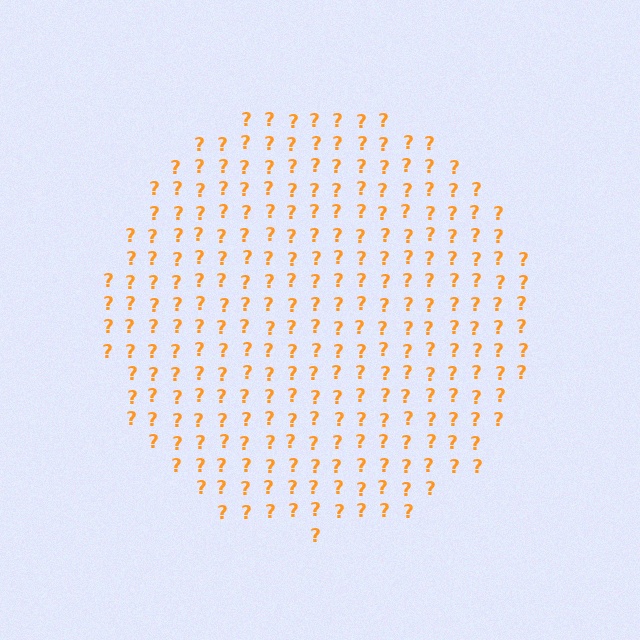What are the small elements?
The small elements are question marks.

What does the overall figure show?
The overall figure shows a circle.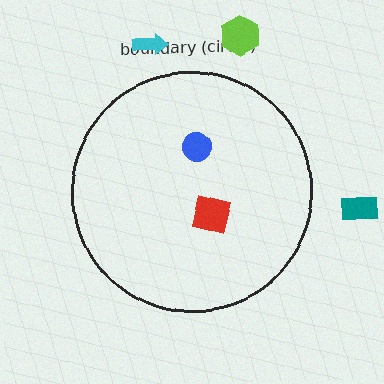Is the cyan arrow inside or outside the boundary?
Outside.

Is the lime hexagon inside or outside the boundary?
Outside.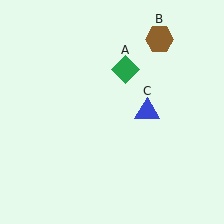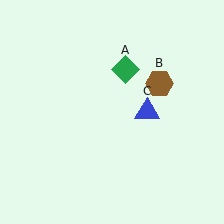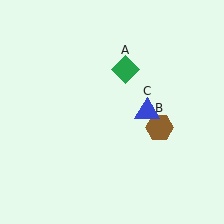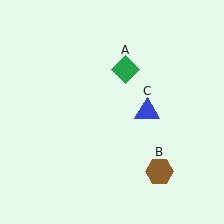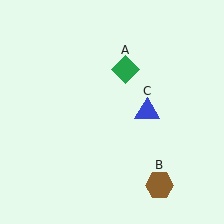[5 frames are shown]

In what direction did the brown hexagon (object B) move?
The brown hexagon (object B) moved down.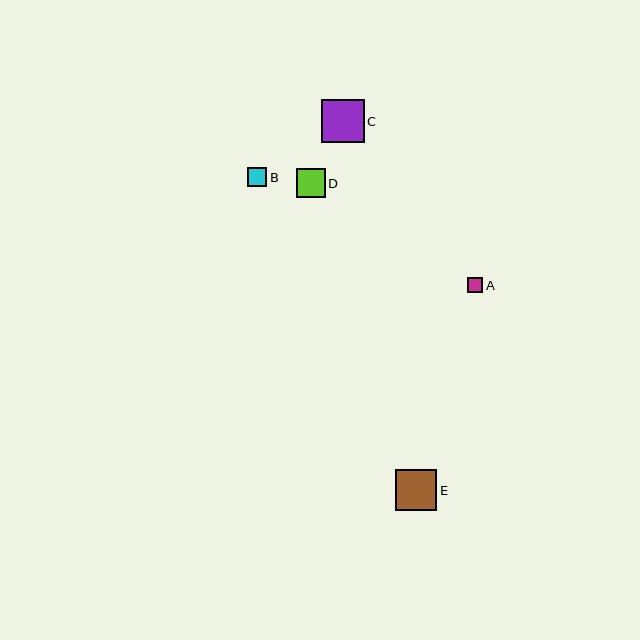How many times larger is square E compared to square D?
Square E is approximately 1.4 times the size of square D.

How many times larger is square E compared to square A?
Square E is approximately 2.7 times the size of square A.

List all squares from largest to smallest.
From largest to smallest: C, E, D, B, A.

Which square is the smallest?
Square A is the smallest with a size of approximately 15 pixels.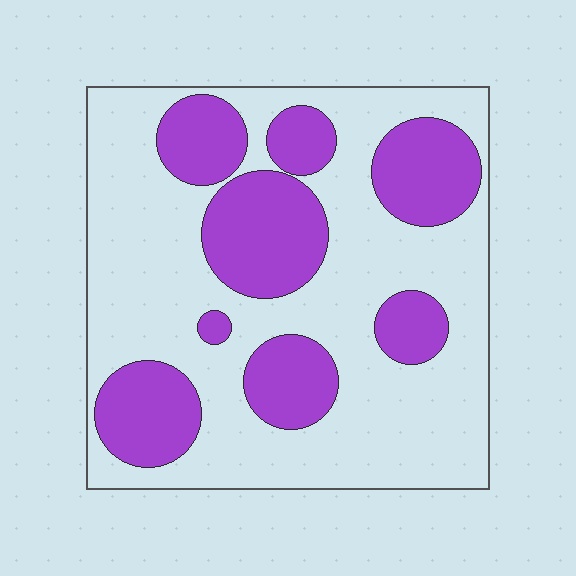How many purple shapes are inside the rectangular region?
8.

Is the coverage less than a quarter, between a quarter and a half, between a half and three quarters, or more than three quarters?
Between a quarter and a half.